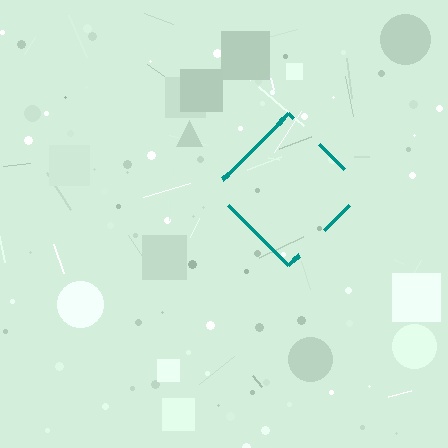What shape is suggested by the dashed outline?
The dashed outline suggests a diamond.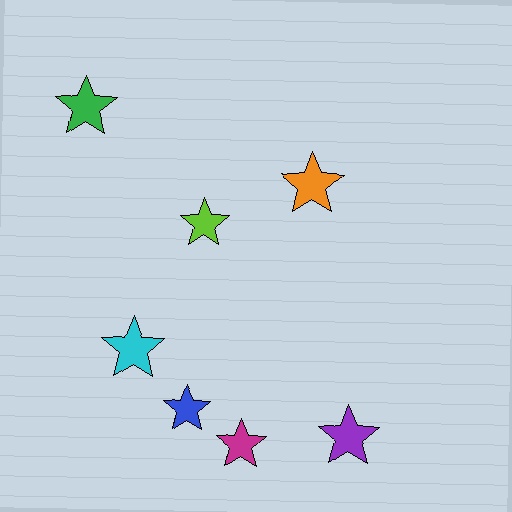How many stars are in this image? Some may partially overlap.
There are 7 stars.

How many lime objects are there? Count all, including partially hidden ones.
There is 1 lime object.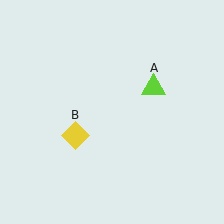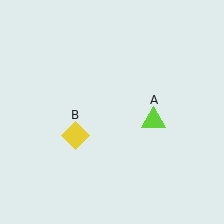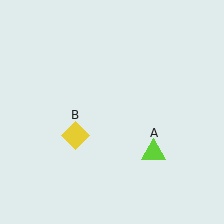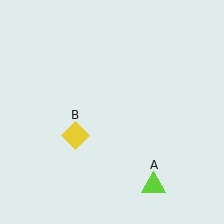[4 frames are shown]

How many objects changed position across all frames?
1 object changed position: lime triangle (object A).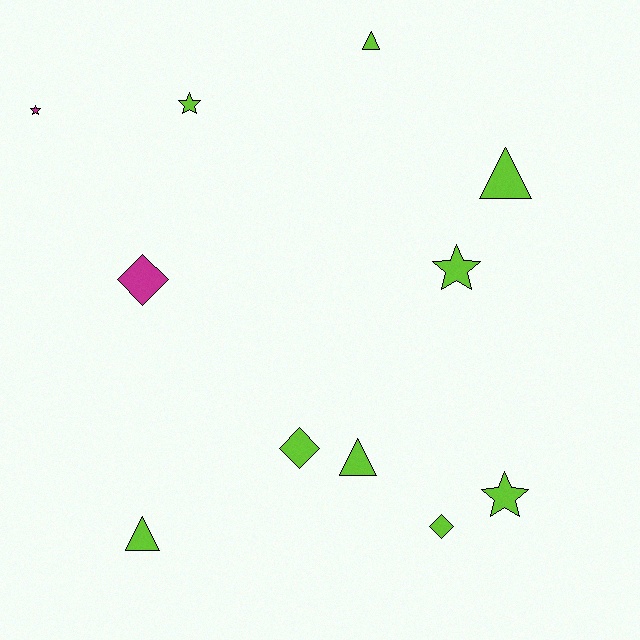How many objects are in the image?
There are 11 objects.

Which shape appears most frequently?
Triangle, with 4 objects.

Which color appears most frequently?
Lime, with 9 objects.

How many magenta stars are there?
There is 1 magenta star.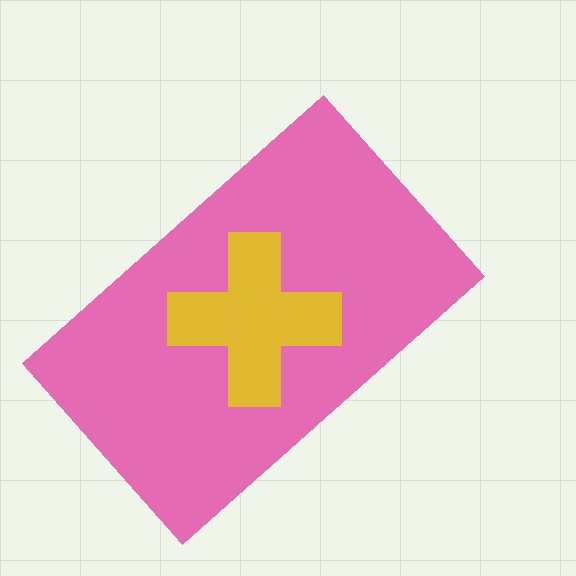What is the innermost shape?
The yellow cross.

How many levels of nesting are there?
2.